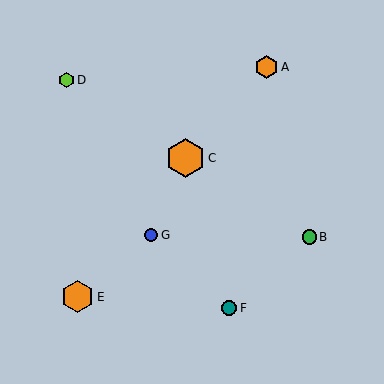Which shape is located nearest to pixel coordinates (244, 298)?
The teal circle (labeled F) at (229, 308) is nearest to that location.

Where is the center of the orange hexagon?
The center of the orange hexagon is at (185, 158).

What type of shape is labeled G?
Shape G is a blue circle.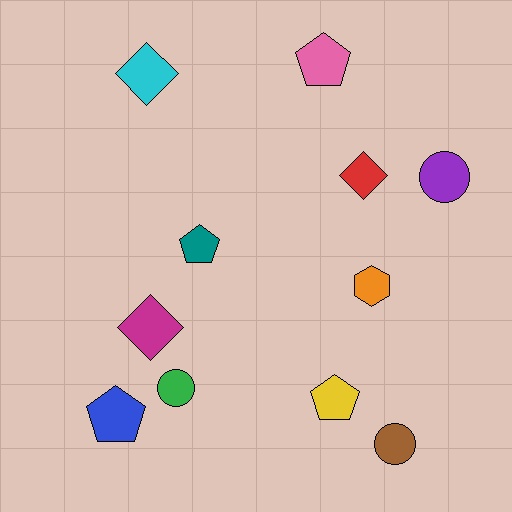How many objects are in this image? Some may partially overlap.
There are 11 objects.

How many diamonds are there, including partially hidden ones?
There are 3 diamonds.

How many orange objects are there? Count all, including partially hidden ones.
There is 1 orange object.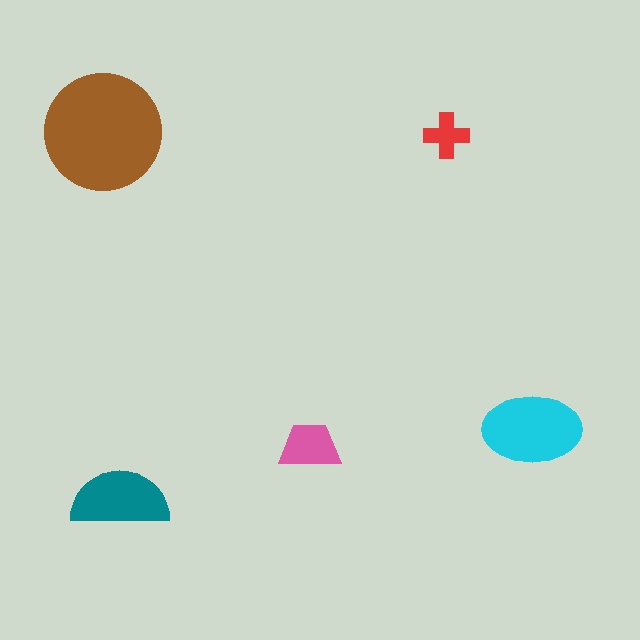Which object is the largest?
The brown circle.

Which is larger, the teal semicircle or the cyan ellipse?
The cyan ellipse.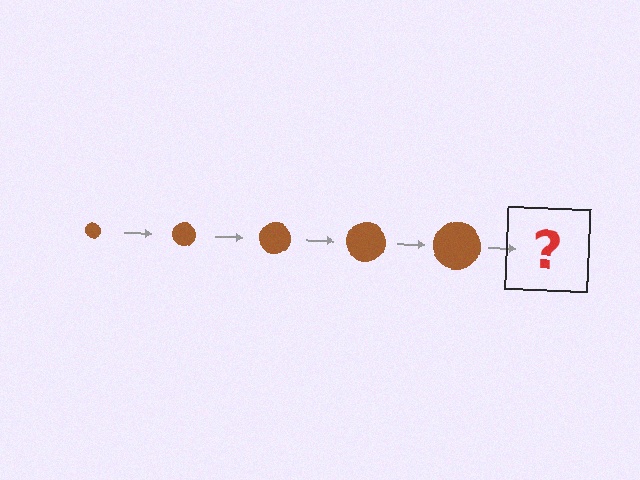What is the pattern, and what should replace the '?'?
The pattern is that the circle gets progressively larger each step. The '?' should be a brown circle, larger than the previous one.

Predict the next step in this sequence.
The next step is a brown circle, larger than the previous one.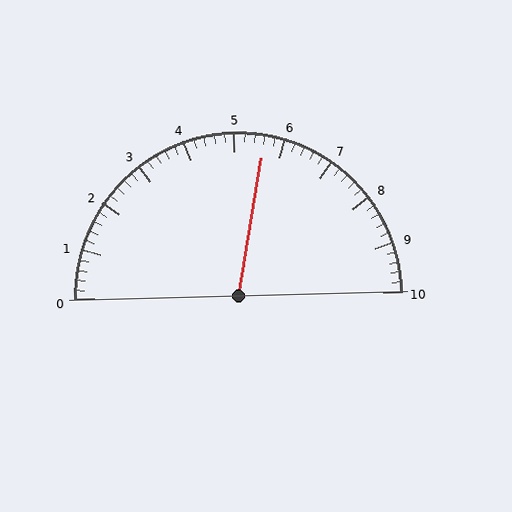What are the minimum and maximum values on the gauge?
The gauge ranges from 0 to 10.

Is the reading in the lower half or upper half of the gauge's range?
The reading is in the upper half of the range (0 to 10).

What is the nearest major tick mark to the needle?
The nearest major tick mark is 6.